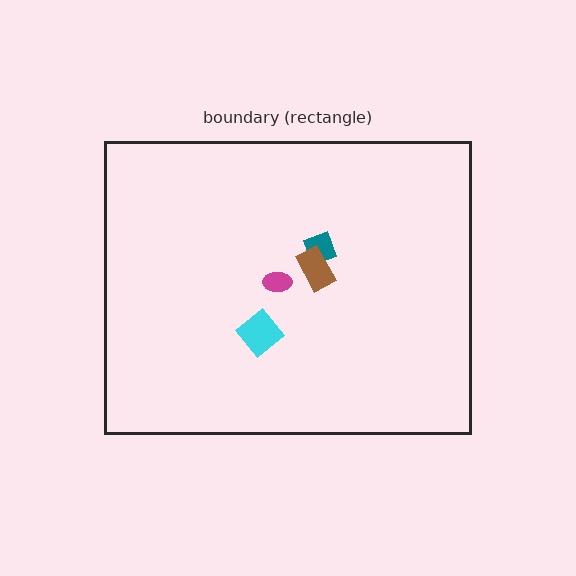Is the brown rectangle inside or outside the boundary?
Inside.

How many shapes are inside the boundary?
4 inside, 0 outside.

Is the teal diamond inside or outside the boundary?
Inside.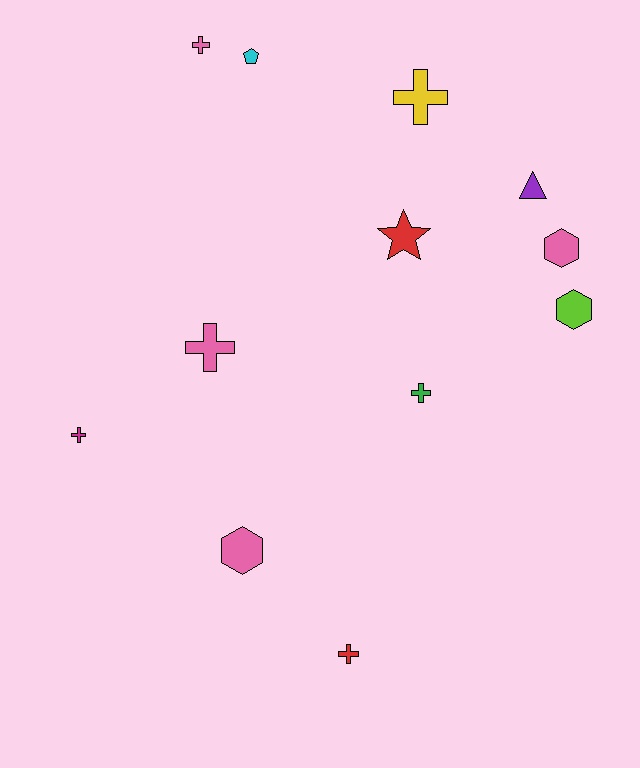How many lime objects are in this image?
There is 1 lime object.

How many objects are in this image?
There are 12 objects.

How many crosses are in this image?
There are 6 crosses.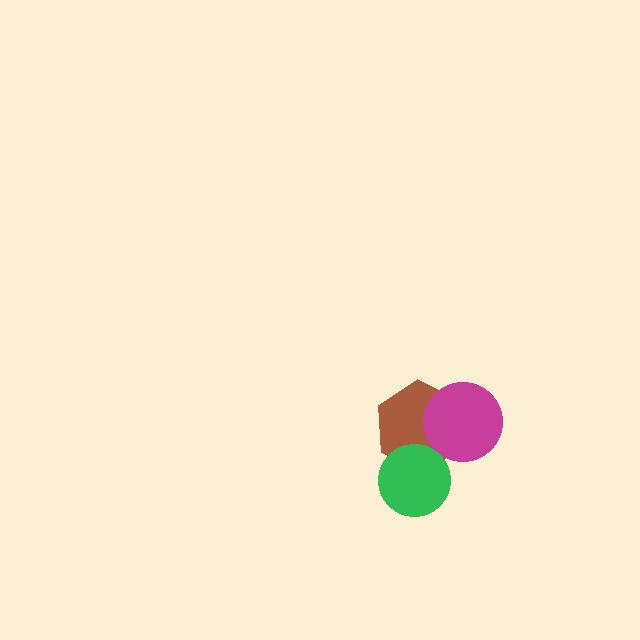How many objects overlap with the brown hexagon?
2 objects overlap with the brown hexagon.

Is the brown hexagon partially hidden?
Yes, it is partially covered by another shape.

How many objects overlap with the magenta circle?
1 object overlaps with the magenta circle.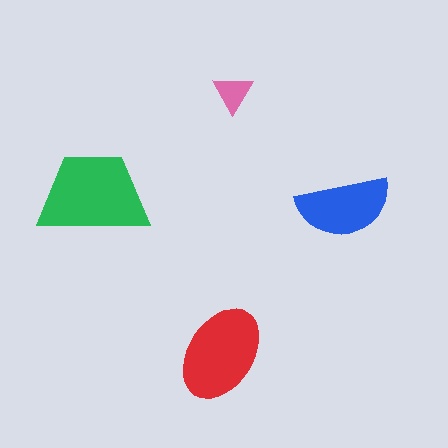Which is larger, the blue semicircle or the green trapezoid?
The green trapezoid.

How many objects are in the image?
There are 4 objects in the image.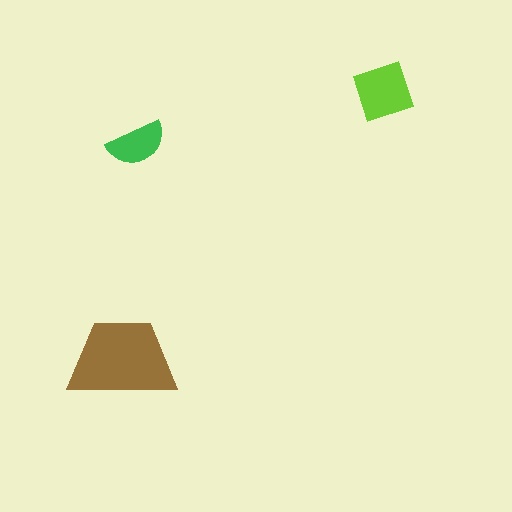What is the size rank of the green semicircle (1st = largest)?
3rd.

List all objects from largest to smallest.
The brown trapezoid, the lime diamond, the green semicircle.